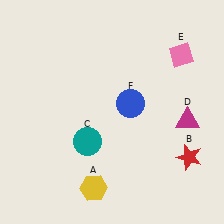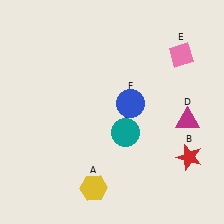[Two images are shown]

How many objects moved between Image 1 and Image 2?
1 object moved between the two images.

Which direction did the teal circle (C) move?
The teal circle (C) moved right.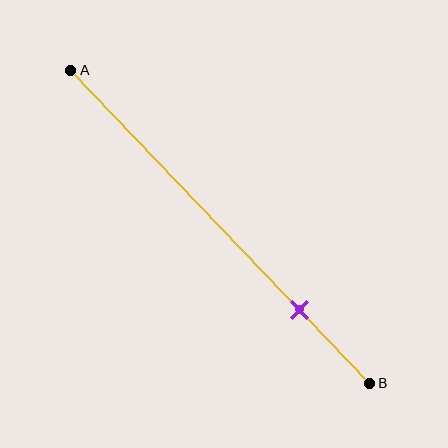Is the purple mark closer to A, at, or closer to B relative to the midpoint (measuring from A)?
The purple mark is closer to point B than the midpoint of segment AB.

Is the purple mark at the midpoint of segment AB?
No, the mark is at about 75% from A, not at the 50% midpoint.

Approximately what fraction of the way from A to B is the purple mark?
The purple mark is approximately 75% of the way from A to B.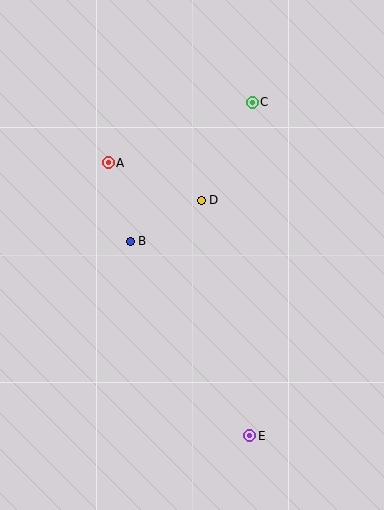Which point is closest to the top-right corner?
Point C is closest to the top-right corner.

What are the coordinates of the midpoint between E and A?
The midpoint between E and A is at (179, 299).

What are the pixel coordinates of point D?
Point D is at (201, 200).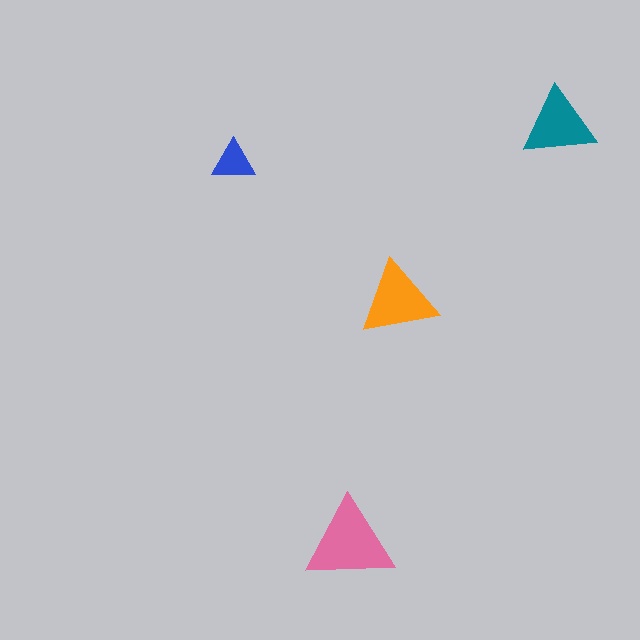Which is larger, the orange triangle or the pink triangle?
The pink one.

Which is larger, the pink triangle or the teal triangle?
The pink one.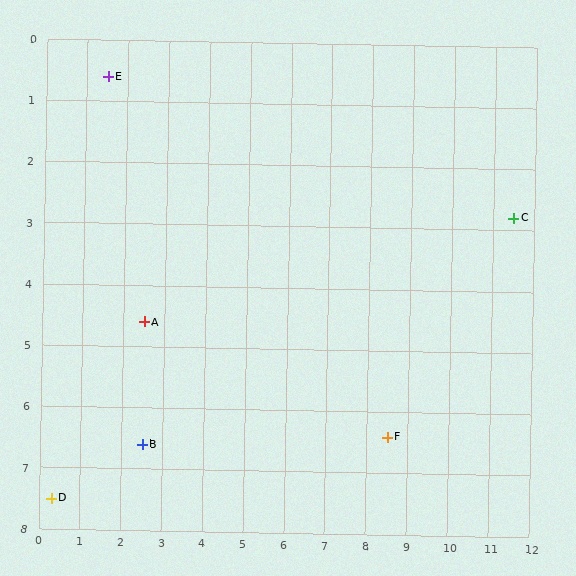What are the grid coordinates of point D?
Point D is at approximately (0.3, 7.5).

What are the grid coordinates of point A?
Point A is at approximately (2.5, 4.6).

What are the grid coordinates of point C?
Point C is at approximately (11.5, 2.8).